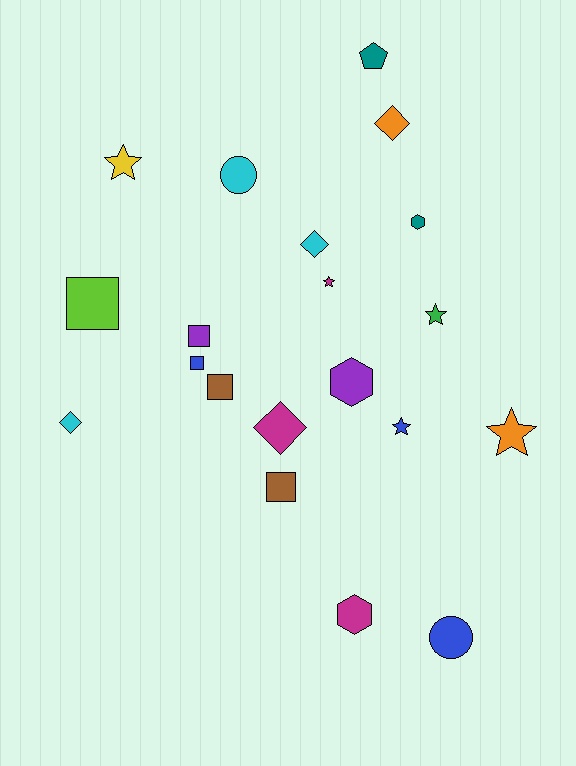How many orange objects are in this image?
There are 2 orange objects.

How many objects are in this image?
There are 20 objects.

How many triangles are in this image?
There are no triangles.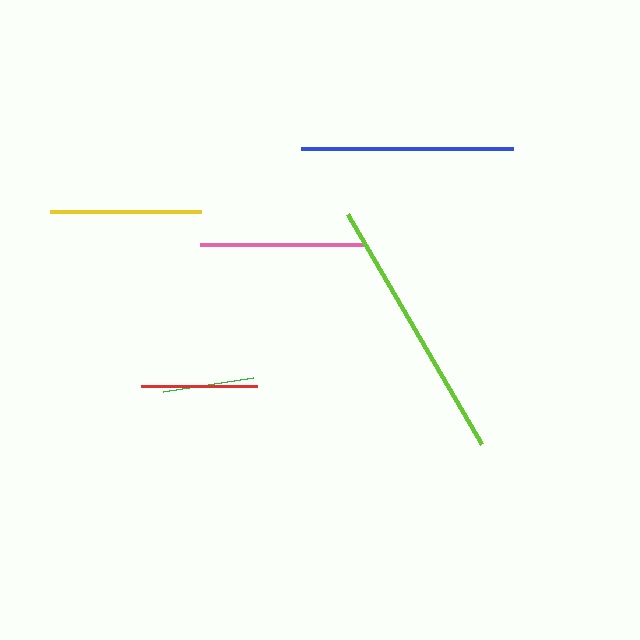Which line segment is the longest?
The lime line is the longest at approximately 266 pixels.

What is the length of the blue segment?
The blue segment is approximately 212 pixels long.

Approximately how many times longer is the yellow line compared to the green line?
The yellow line is approximately 1.7 times the length of the green line.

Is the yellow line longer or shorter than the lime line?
The lime line is longer than the yellow line.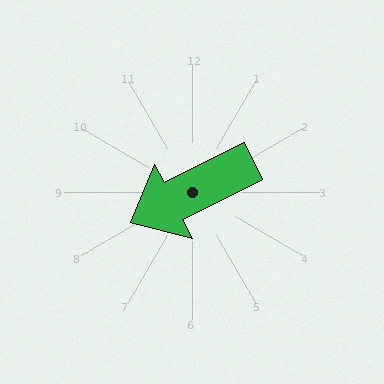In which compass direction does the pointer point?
Southwest.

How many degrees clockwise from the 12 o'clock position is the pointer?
Approximately 243 degrees.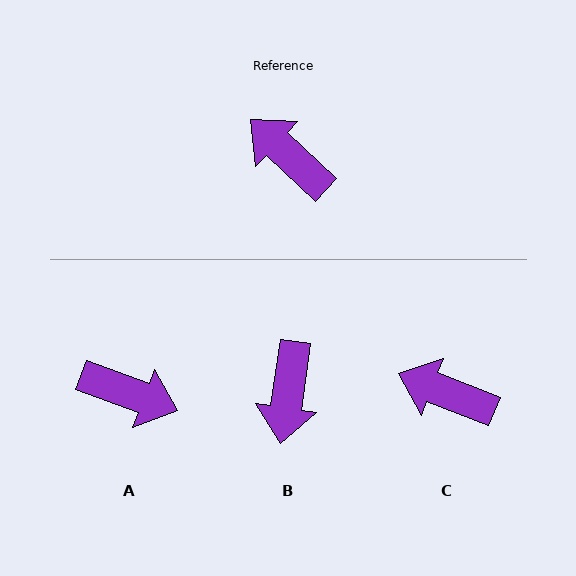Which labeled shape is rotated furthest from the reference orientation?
A, about 158 degrees away.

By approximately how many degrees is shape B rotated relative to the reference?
Approximately 125 degrees counter-clockwise.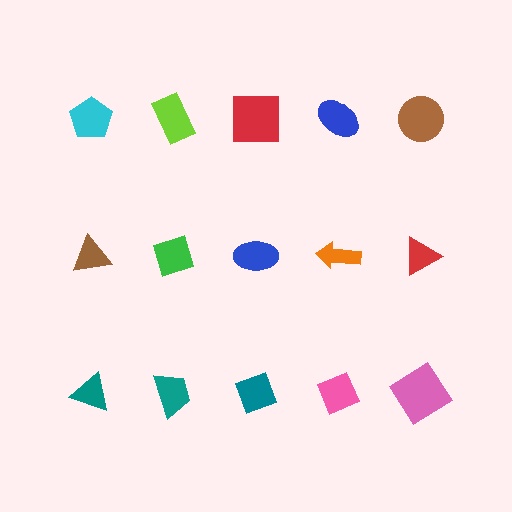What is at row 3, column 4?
A pink diamond.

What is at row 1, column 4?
A blue ellipse.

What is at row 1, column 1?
A cyan pentagon.